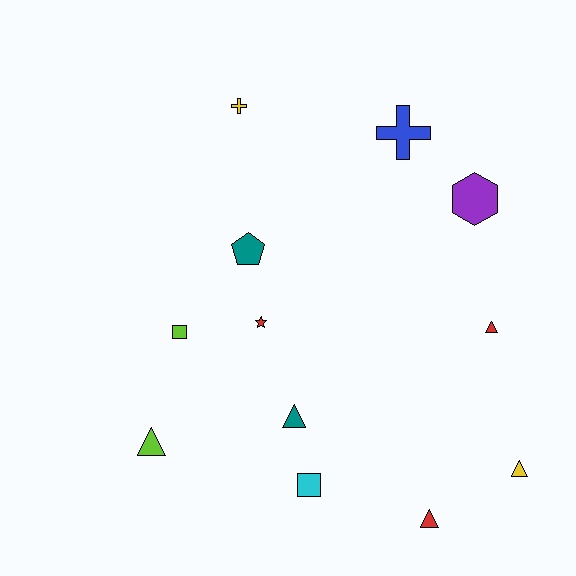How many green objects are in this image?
There are no green objects.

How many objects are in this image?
There are 12 objects.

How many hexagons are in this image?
There is 1 hexagon.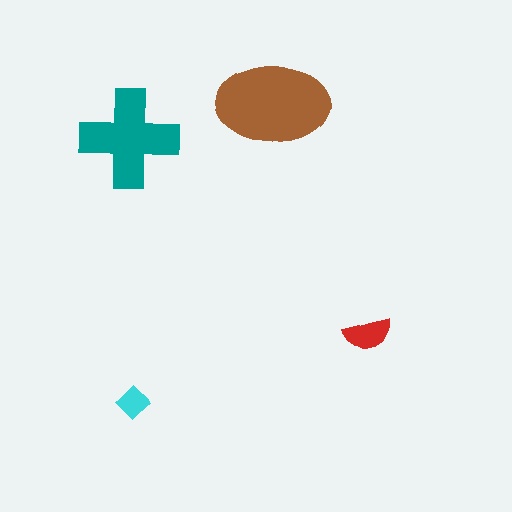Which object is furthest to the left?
The teal cross is leftmost.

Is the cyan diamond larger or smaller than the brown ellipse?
Smaller.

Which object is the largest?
The brown ellipse.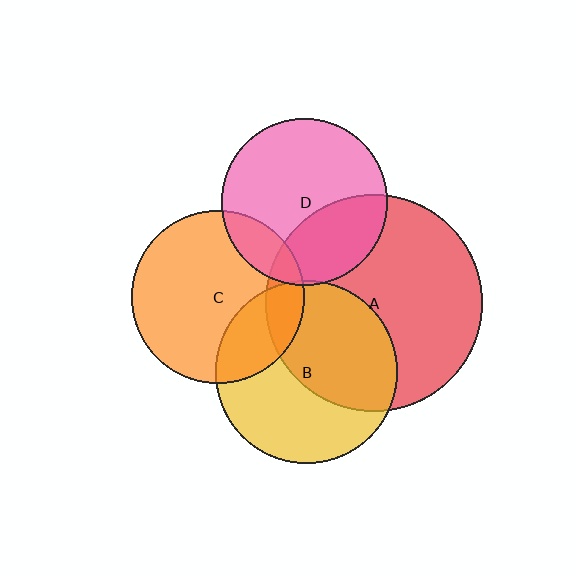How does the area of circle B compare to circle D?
Approximately 1.2 times.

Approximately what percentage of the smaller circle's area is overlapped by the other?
Approximately 5%.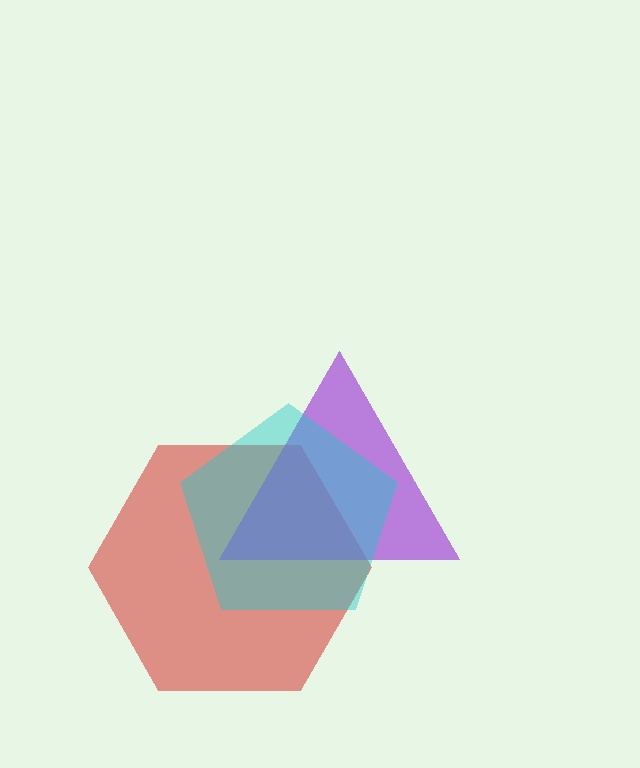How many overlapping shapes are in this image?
There are 3 overlapping shapes in the image.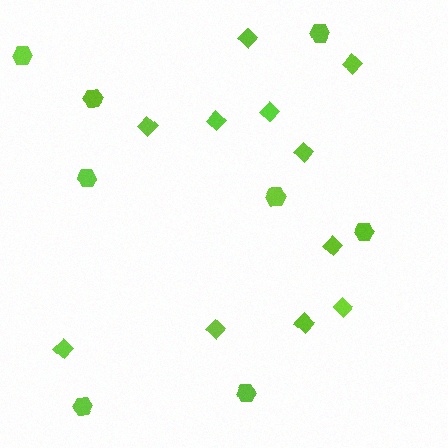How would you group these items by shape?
There are 2 groups: one group of hexagons (8) and one group of diamonds (11).